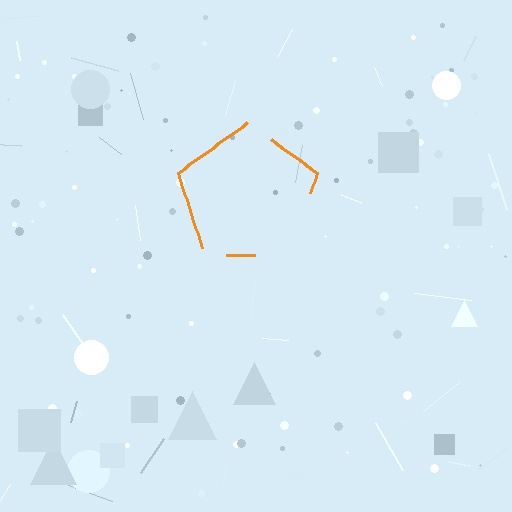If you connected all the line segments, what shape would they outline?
They would outline a pentagon.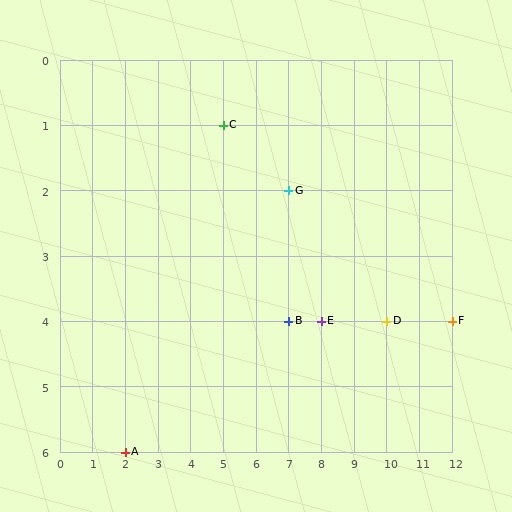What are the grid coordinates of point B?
Point B is at grid coordinates (7, 4).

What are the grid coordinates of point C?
Point C is at grid coordinates (5, 1).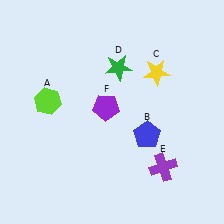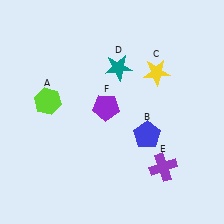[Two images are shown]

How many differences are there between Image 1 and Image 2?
There is 1 difference between the two images.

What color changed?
The star (D) changed from green in Image 1 to teal in Image 2.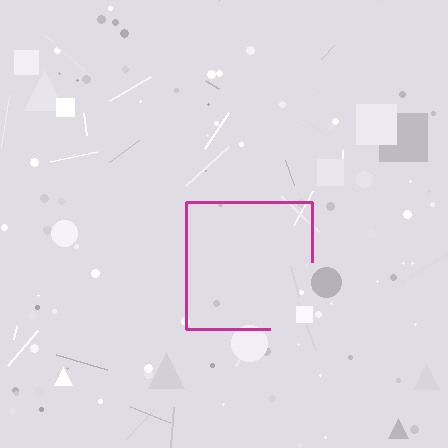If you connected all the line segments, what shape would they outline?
They would outline a square.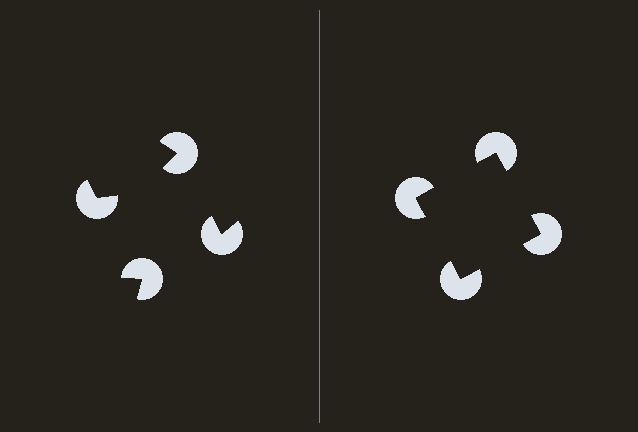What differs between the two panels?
The pac-man discs are positioned identically on both sides; only the wedge orientations differ. On the right they align to a square; on the left they are misaligned.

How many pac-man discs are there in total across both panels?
8 — 4 on each side.